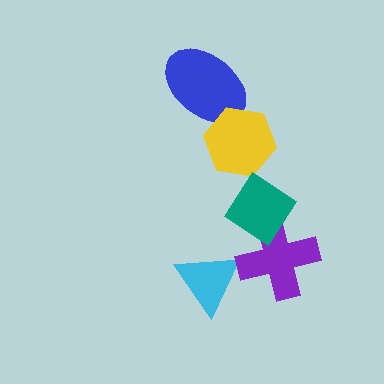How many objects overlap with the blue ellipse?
1 object overlaps with the blue ellipse.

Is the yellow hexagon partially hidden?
No, no other shape covers it.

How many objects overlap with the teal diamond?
1 object overlaps with the teal diamond.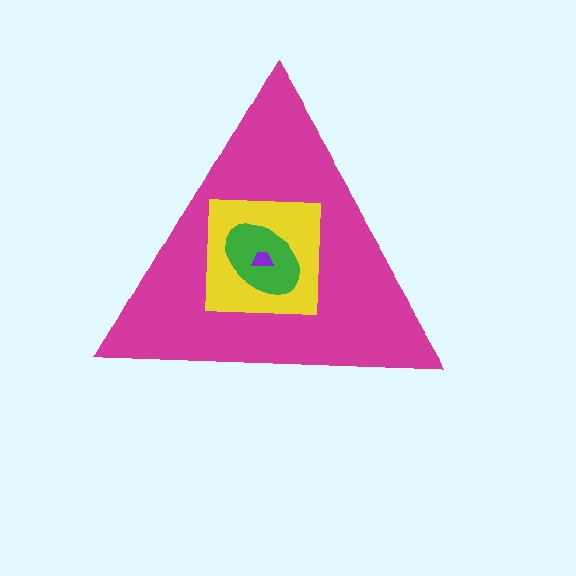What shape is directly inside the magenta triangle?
The yellow square.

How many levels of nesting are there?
4.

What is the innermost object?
The purple trapezoid.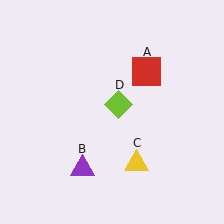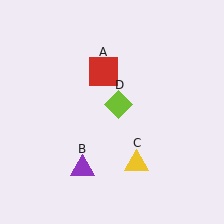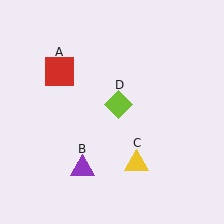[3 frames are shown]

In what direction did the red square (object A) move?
The red square (object A) moved left.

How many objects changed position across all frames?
1 object changed position: red square (object A).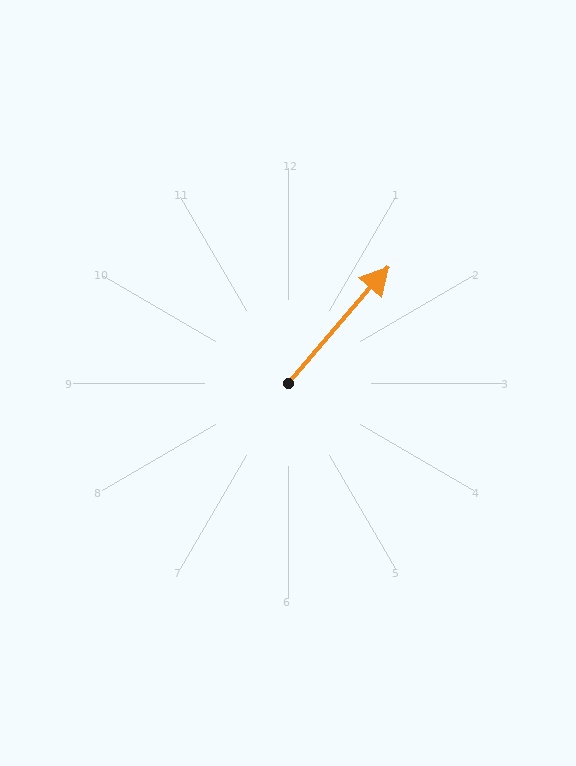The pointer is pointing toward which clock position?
Roughly 1 o'clock.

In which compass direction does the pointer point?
Northeast.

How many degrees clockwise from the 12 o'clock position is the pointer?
Approximately 41 degrees.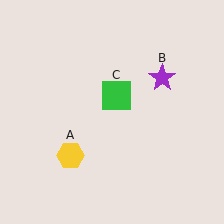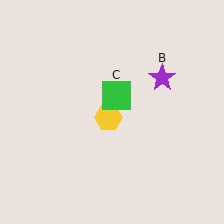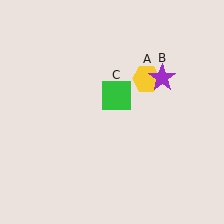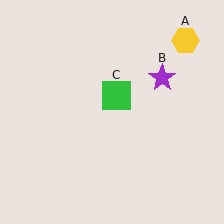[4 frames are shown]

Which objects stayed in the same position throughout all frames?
Purple star (object B) and green square (object C) remained stationary.